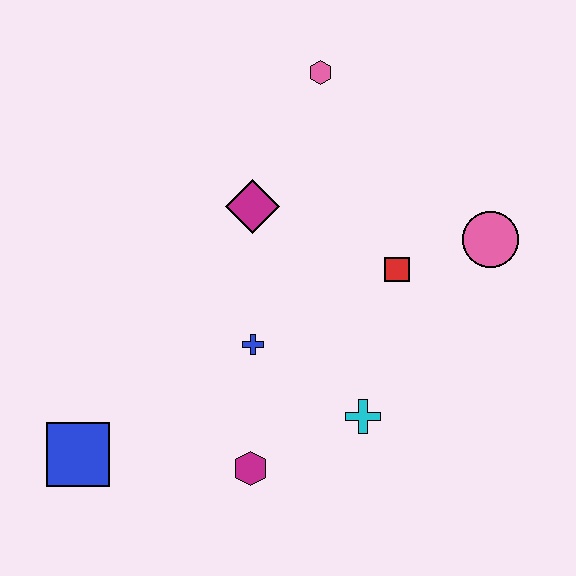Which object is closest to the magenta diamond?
The blue cross is closest to the magenta diamond.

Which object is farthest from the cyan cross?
The pink hexagon is farthest from the cyan cross.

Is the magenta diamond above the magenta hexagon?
Yes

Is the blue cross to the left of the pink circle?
Yes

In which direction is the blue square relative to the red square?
The blue square is to the left of the red square.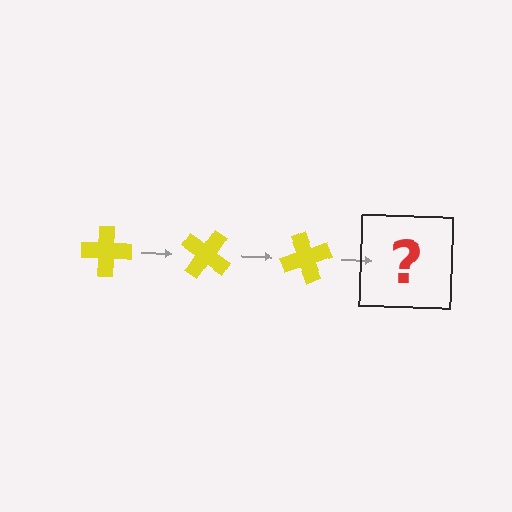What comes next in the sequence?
The next element should be a yellow cross rotated 105 degrees.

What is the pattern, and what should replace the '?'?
The pattern is that the cross rotates 35 degrees each step. The '?' should be a yellow cross rotated 105 degrees.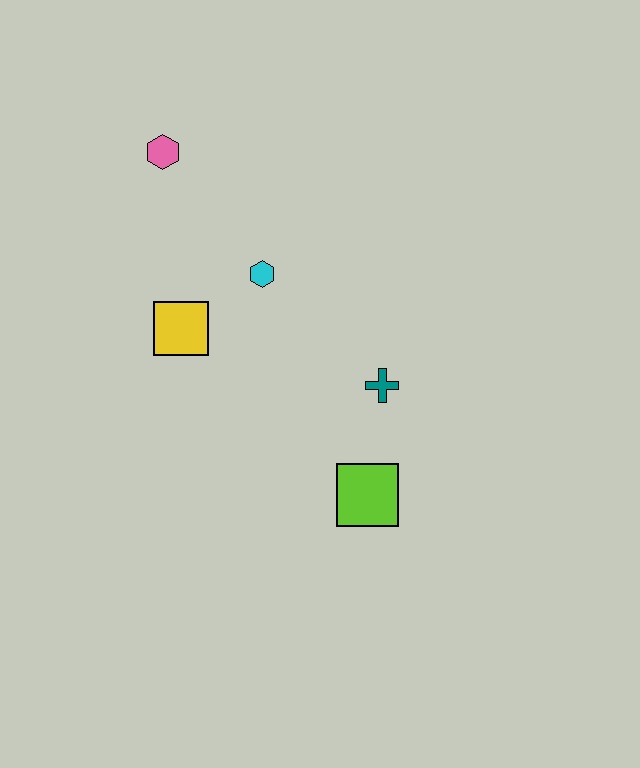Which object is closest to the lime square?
The teal cross is closest to the lime square.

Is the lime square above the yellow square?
No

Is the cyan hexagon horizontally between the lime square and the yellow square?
Yes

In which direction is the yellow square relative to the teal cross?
The yellow square is to the left of the teal cross.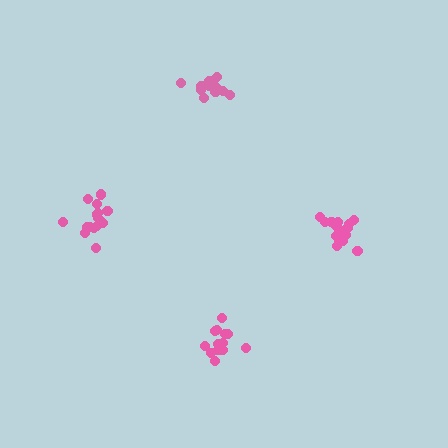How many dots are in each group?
Group 1: 12 dots, Group 2: 16 dots, Group 3: 17 dots, Group 4: 14 dots (59 total).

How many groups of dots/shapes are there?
There are 4 groups.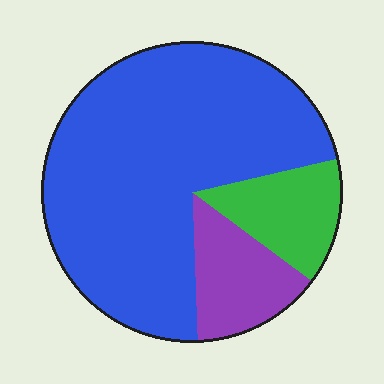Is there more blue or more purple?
Blue.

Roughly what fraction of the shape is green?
Green takes up about one eighth (1/8) of the shape.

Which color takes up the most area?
Blue, at roughly 70%.